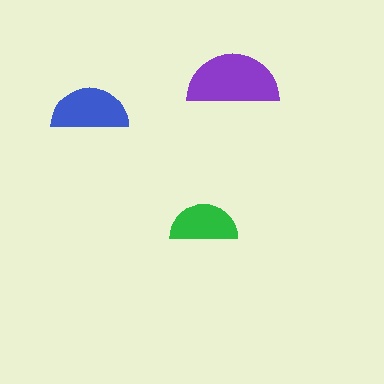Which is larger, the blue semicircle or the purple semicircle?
The purple one.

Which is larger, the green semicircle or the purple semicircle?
The purple one.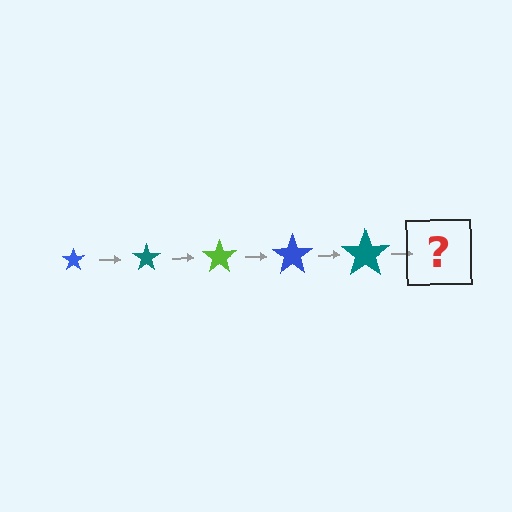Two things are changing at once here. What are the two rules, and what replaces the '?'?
The two rules are that the star grows larger each step and the color cycles through blue, teal, and lime. The '?' should be a lime star, larger than the previous one.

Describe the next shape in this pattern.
It should be a lime star, larger than the previous one.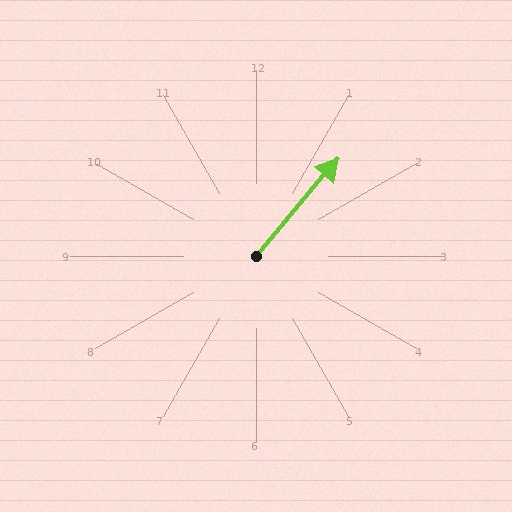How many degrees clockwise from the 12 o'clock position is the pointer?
Approximately 40 degrees.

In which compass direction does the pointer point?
Northeast.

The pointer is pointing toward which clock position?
Roughly 1 o'clock.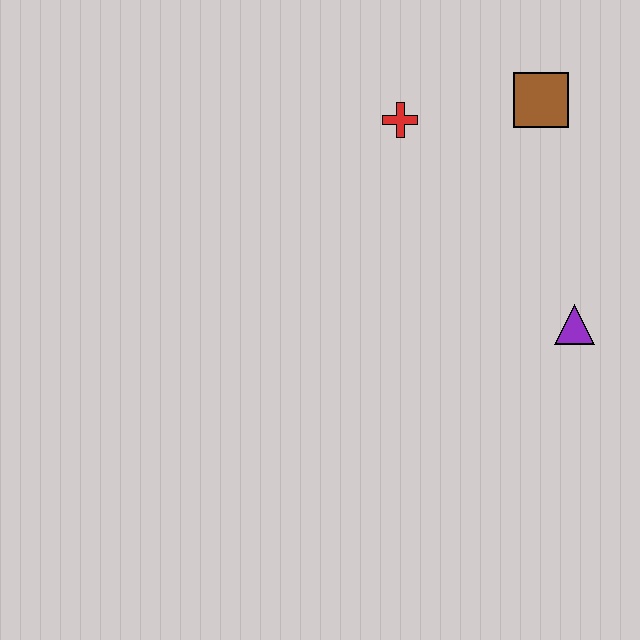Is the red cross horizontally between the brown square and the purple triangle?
No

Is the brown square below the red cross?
No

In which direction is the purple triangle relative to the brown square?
The purple triangle is below the brown square.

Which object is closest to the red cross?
The brown square is closest to the red cross.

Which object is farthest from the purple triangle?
The red cross is farthest from the purple triangle.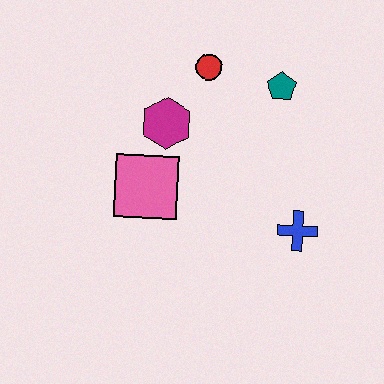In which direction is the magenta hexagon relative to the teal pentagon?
The magenta hexagon is to the left of the teal pentagon.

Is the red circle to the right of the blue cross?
No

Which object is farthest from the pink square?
The teal pentagon is farthest from the pink square.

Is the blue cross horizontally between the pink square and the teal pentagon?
No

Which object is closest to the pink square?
The magenta hexagon is closest to the pink square.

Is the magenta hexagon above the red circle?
No